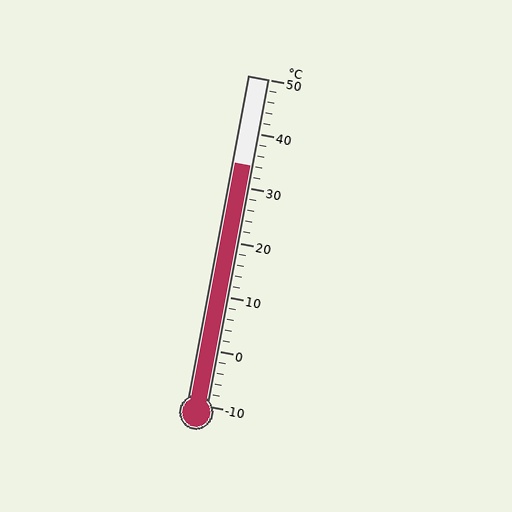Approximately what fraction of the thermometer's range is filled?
The thermometer is filled to approximately 75% of its range.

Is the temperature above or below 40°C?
The temperature is below 40°C.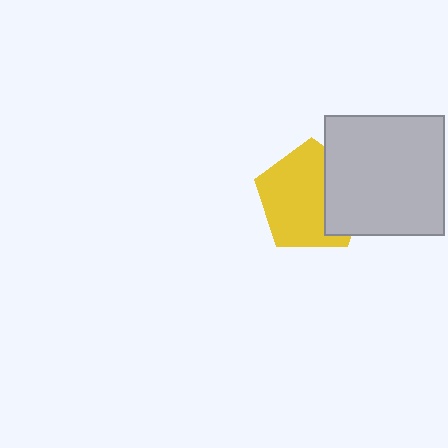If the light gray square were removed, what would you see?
You would see the complete yellow pentagon.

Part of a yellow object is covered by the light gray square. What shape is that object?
It is a pentagon.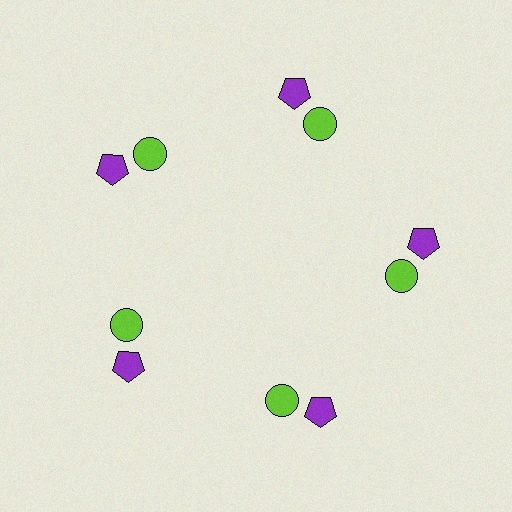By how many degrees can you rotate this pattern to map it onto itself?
The pattern maps onto itself every 72 degrees of rotation.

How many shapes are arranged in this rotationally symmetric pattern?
There are 10 shapes, arranged in 5 groups of 2.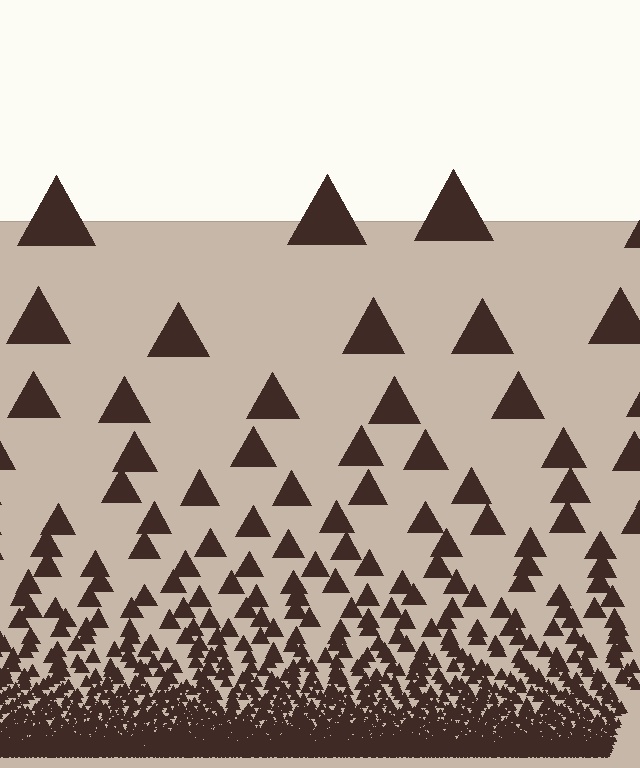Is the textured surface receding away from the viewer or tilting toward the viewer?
The surface appears to tilt toward the viewer. Texture elements get larger and sparser toward the top.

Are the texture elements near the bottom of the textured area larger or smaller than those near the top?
Smaller. The gradient is inverted — elements near the bottom are smaller and denser.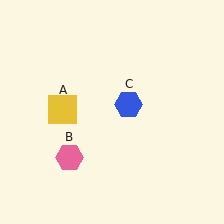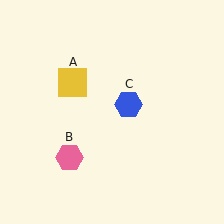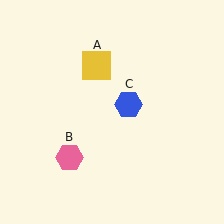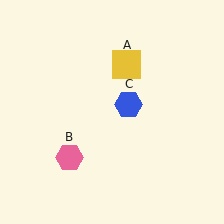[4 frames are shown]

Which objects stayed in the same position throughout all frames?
Pink hexagon (object B) and blue hexagon (object C) remained stationary.